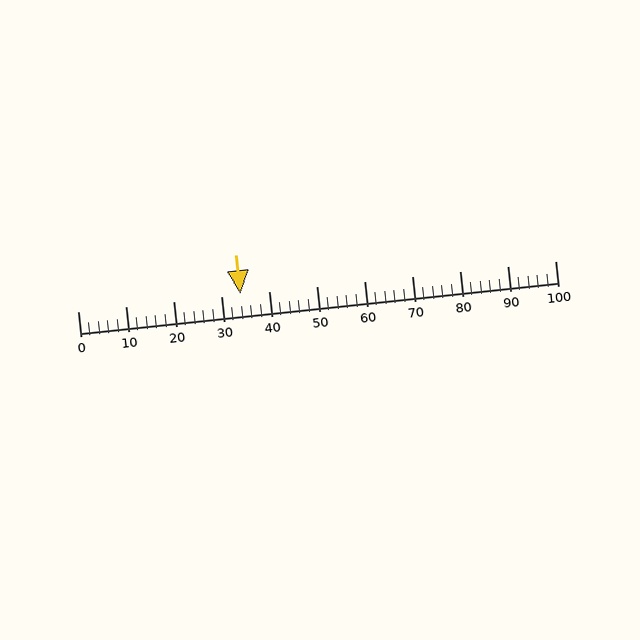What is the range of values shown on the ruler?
The ruler shows values from 0 to 100.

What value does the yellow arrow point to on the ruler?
The yellow arrow points to approximately 34.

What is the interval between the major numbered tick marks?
The major tick marks are spaced 10 units apart.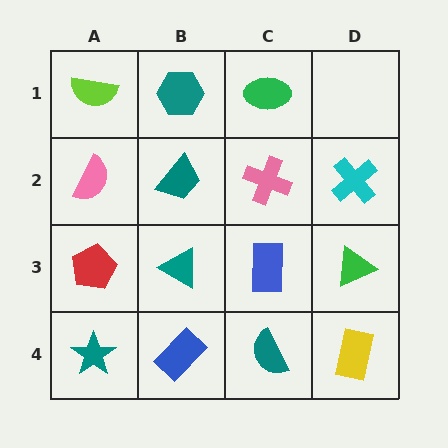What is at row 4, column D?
A yellow rectangle.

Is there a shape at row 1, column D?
No, that cell is empty.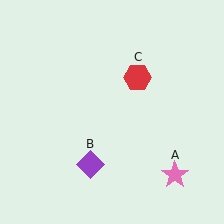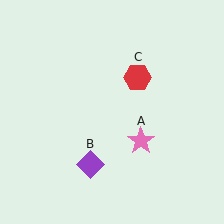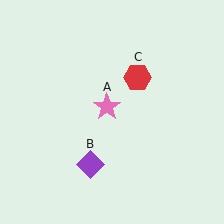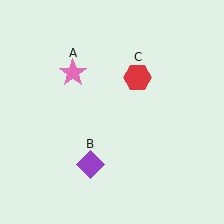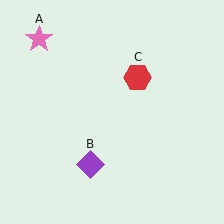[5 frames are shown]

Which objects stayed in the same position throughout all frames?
Purple diamond (object B) and red hexagon (object C) remained stationary.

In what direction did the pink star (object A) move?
The pink star (object A) moved up and to the left.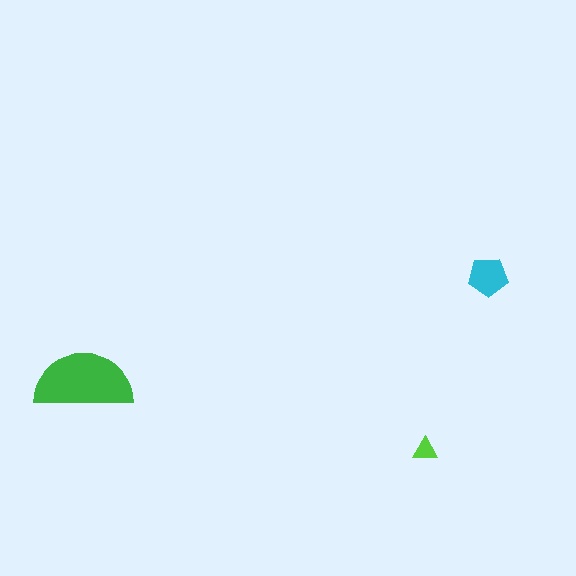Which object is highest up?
The cyan pentagon is topmost.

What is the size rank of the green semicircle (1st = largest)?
1st.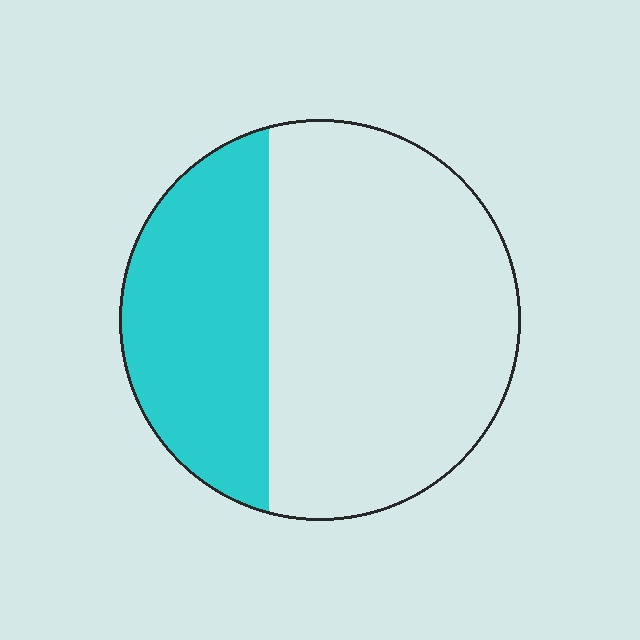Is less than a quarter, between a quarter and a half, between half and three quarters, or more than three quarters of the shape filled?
Between a quarter and a half.